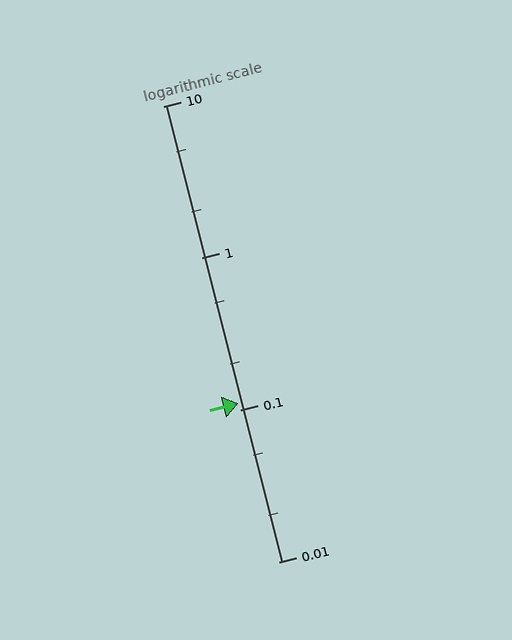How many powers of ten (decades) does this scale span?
The scale spans 3 decades, from 0.01 to 10.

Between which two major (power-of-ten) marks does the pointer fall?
The pointer is between 0.1 and 1.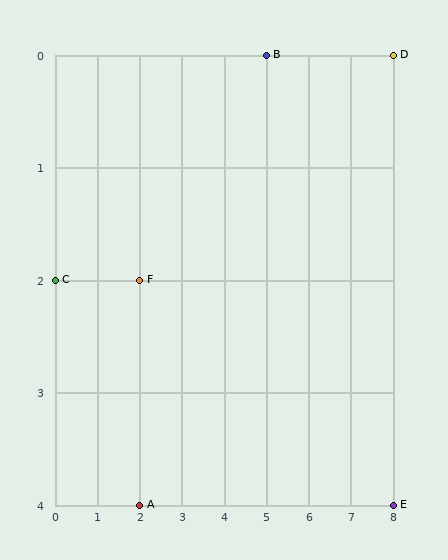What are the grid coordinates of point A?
Point A is at grid coordinates (2, 4).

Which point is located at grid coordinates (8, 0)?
Point D is at (8, 0).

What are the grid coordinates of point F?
Point F is at grid coordinates (2, 2).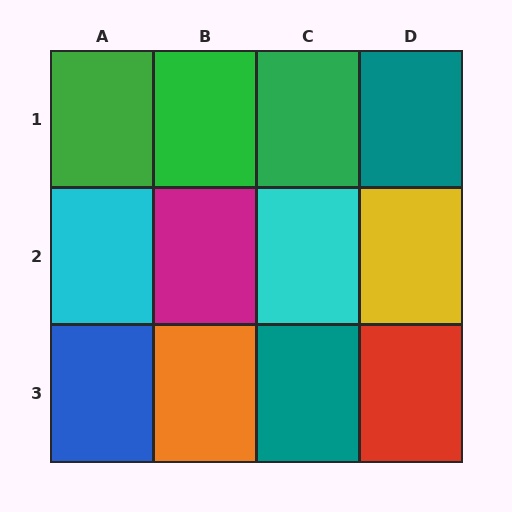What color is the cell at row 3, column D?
Red.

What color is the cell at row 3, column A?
Blue.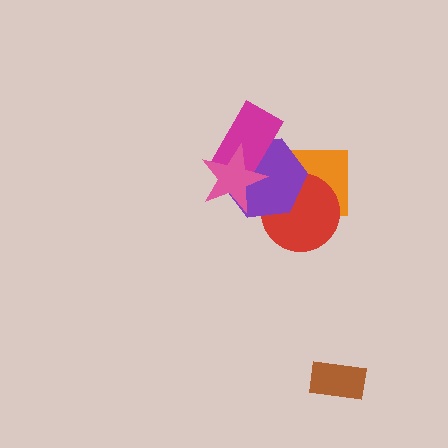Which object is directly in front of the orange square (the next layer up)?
The red circle is directly in front of the orange square.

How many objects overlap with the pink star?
2 objects overlap with the pink star.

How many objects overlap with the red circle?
2 objects overlap with the red circle.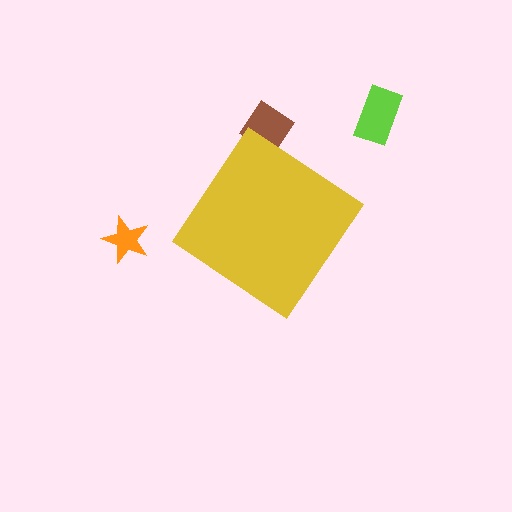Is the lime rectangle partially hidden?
No, the lime rectangle is fully visible.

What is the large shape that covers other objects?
A yellow diamond.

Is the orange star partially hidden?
No, the orange star is fully visible.